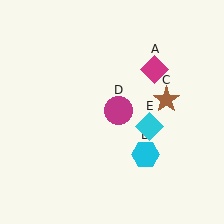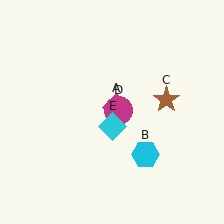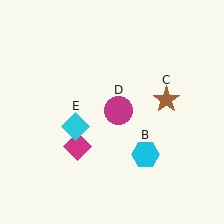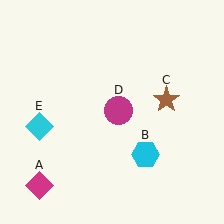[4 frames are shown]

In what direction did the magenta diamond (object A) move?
The magenta diamond (object A) moved down and to the left.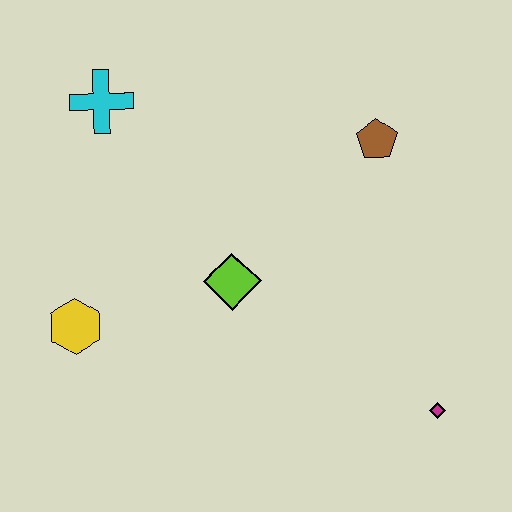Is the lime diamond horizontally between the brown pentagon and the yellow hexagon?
Yes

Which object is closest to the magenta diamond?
The lime diamond is closest to the magenta diamond.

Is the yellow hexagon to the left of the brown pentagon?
Yes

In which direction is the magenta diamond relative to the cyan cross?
The magenta diamond is to the right of the cyan cross.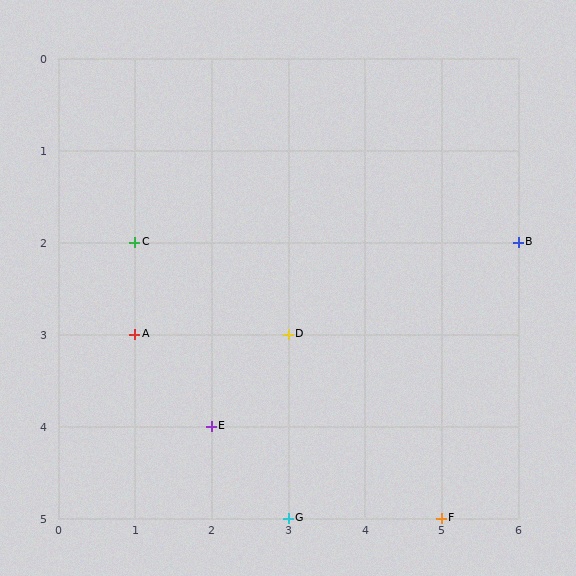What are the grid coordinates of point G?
Point G is at grid coordinates (3, 5).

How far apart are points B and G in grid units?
Points B and G are 3 columns and 3 rows apart (about 4.2 grid units diagonally).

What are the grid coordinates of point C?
Point C is at grid coordinates (1, 2).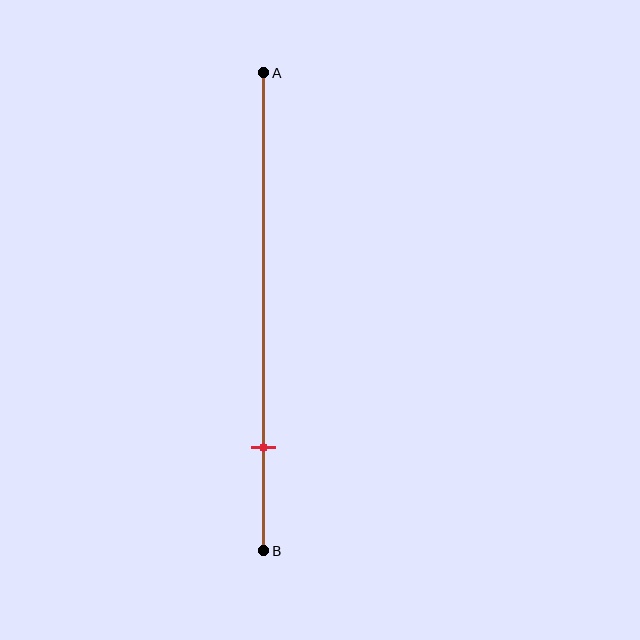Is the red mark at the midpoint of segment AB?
No, the mark is at about 80% from A, not at the 50% midpoint.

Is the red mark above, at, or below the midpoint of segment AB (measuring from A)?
The red mark is below the midpoint of segment AB.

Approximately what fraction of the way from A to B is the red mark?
The red mark is approximately 80% of the way from A to B.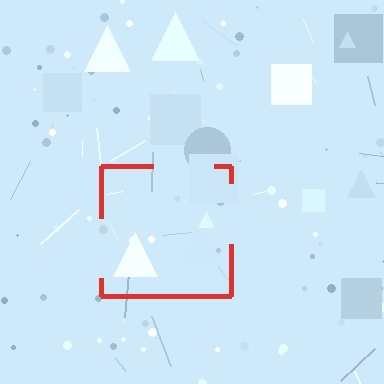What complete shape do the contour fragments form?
The contour fragments form a square.